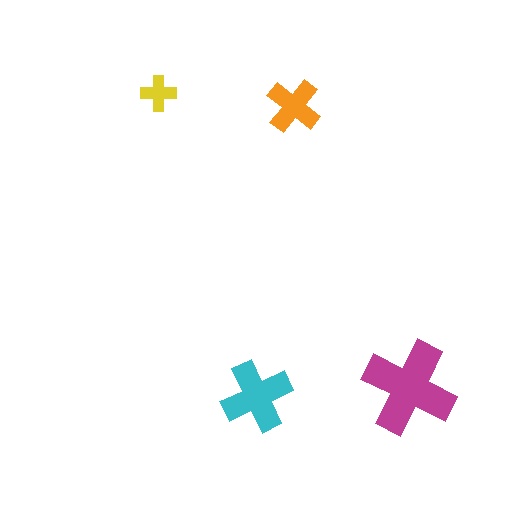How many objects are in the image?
There are 4 objects in the image.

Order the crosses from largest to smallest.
the magenta one, the cyan one, the orange one, the yellow one.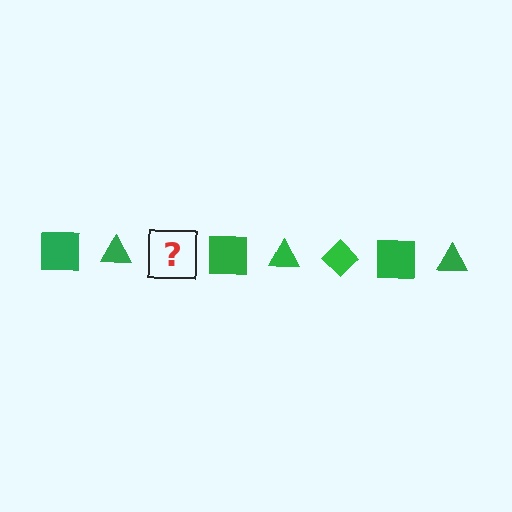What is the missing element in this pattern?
The missing element is a green diamond.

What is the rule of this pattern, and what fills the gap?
The rule is that the pattern cycles through square, triangle, diamond shapes in green. The gap should be filled with a green diamond.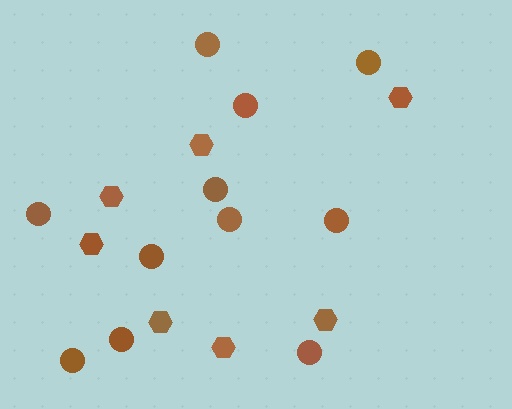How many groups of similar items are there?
There are 2 groups: one group of hexagons (7) and one group of circles (11).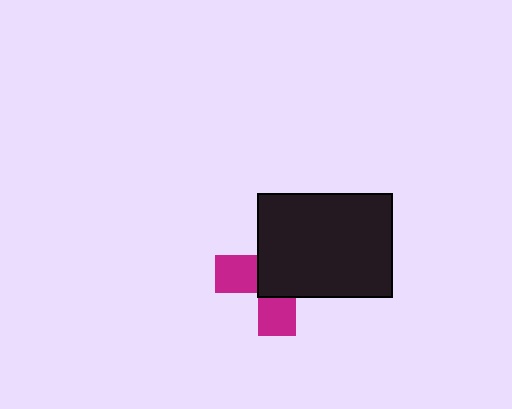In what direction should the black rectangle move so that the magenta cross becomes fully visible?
The black rectangle should move toward the upper-right. That is the shortest direction to clear the overlap and leave the magenta cross fully visible.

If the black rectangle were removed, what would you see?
You would see the complete magenta cross.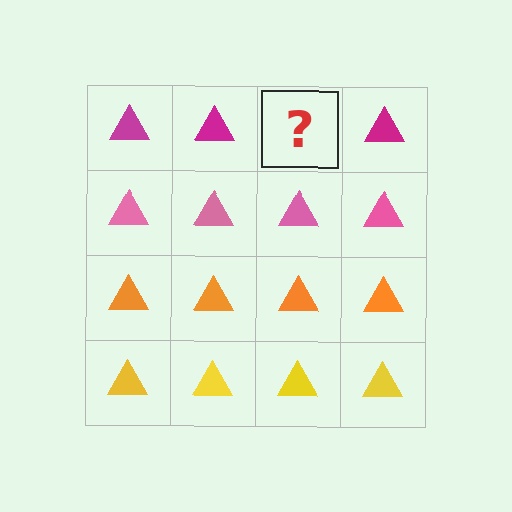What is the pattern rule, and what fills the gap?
The rule is that each row has a consistent color. The gap should be filled with a magenta triangle.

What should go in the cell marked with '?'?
The missing cell should contain a magenta triangle.